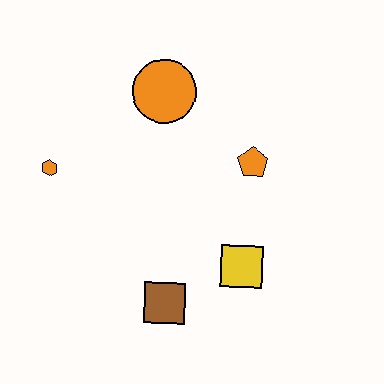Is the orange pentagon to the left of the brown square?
No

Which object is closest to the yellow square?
The brown square is closest to the yellow square.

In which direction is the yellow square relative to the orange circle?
The yellow square is below the orange circle.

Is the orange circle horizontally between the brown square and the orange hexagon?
Yes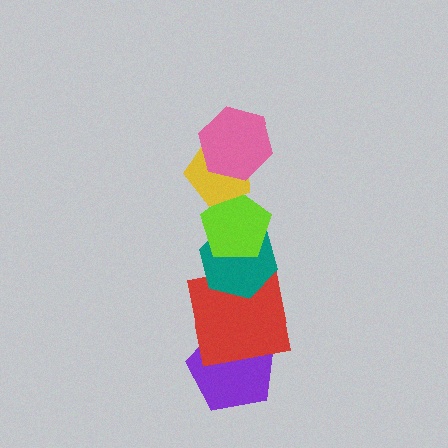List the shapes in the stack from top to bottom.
From top to bottom: the pink hexagon, the yellow pentagon, the lime pentagon, the teal hexagon, the red square, the purple pentagon.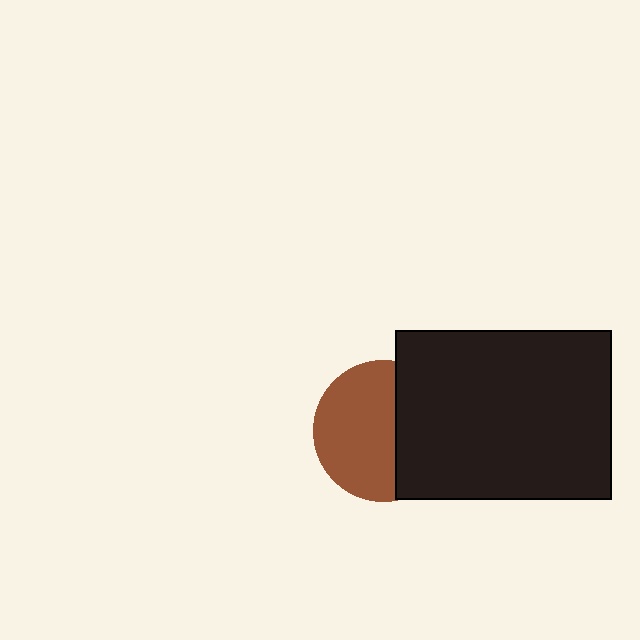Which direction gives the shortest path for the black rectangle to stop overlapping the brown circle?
Moving right gives the shortest separation.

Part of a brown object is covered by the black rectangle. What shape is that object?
It is a circle.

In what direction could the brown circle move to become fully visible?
The brown circle could move left. That would shift it out from behind the black rectangle entirely.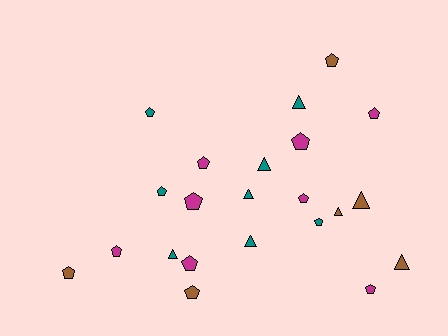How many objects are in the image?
There are 22 objects.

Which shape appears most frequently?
Pentagon, with 14 objects.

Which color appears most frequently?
Teal, with 8 objects.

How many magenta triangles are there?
There are no magenta triangles.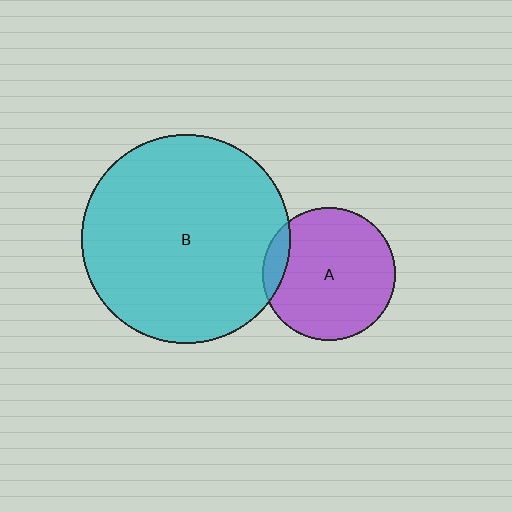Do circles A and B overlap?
Yes.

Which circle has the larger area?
Circle B (cyan).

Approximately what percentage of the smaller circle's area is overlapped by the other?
Approximately 10%.